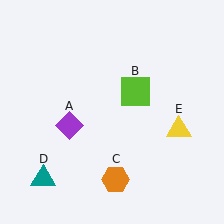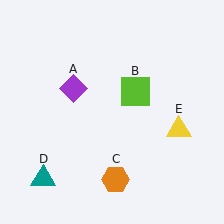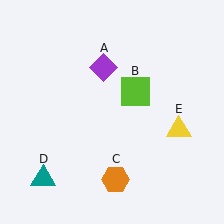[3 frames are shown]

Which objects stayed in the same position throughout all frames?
Lime square (object B) and orange hexagon (object C) and teal triangle (object D) and yellow triangle (object E) remained stationary.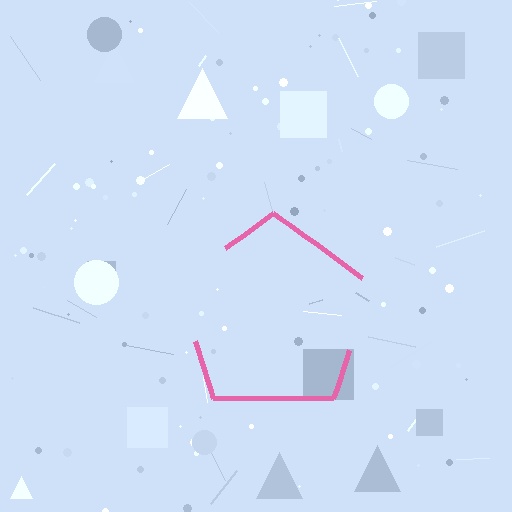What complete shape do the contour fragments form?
The contour fragments form a pentagon.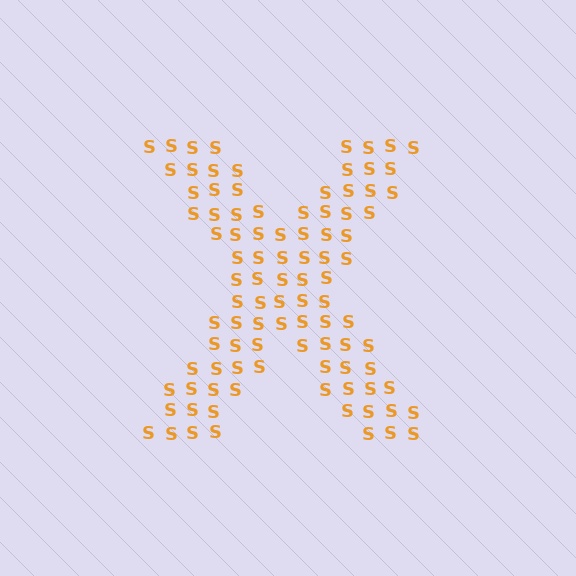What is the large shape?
The large shape is the letter X.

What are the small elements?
The small elements are letter S's.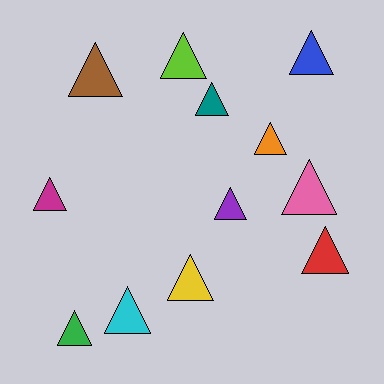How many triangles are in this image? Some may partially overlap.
There are 12 triangles.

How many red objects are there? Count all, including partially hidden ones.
There is 1 red object.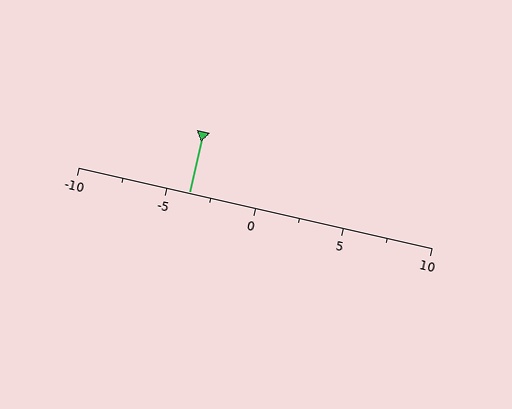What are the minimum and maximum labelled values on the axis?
The axis runs from -10 to 10.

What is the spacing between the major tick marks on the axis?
The major ticks are spaced 5 apart.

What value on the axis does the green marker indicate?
The marker indicates approximately -3.8.